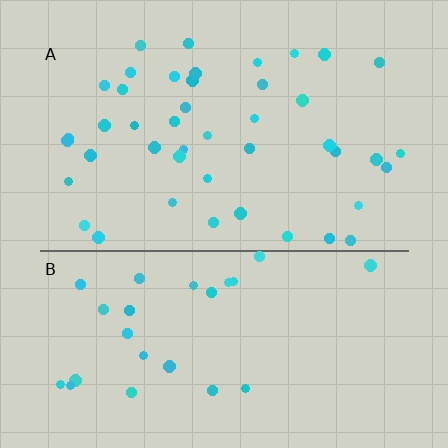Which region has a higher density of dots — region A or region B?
A (the top).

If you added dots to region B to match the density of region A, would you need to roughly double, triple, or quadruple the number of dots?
Approximately double.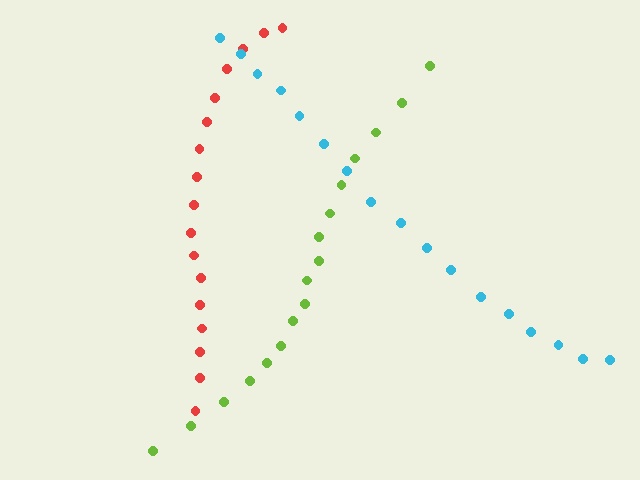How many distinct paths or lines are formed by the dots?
There are 3 distinct paths.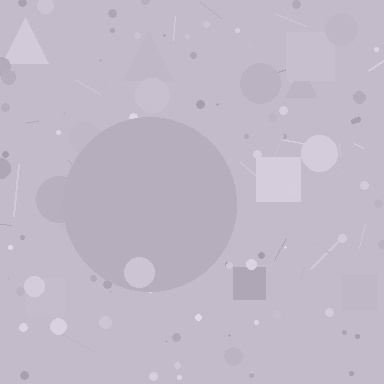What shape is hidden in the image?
A circle is hidden in the image.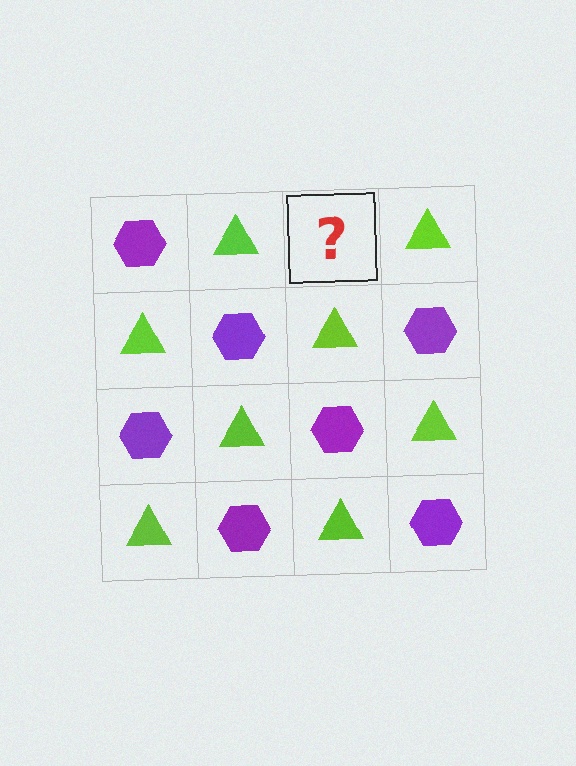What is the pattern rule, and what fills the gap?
The rule is that it alternates purple hexagon and lime triangle in a checkerboard pattern. The gap should be filled with a purple hexagon.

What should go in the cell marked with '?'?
The missing cell should contain a purple hexagon.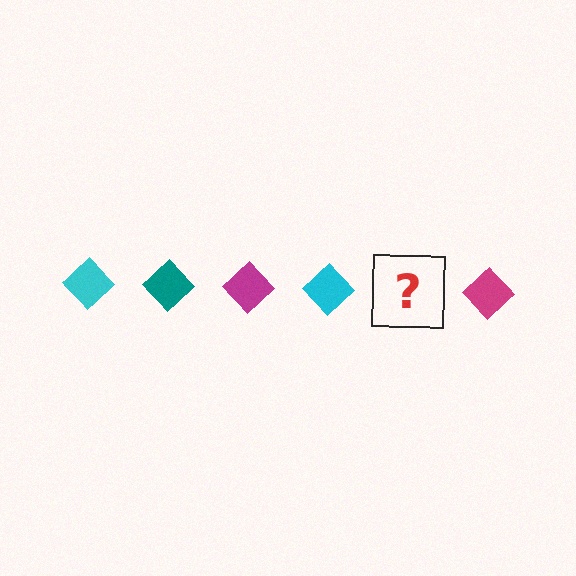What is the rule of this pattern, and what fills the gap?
The rule is that the pattern cycles through cyan, teal, magenta diamonds. The gap should be filled with a teal diamond.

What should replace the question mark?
The question mark should be replaced with a teal diamond.